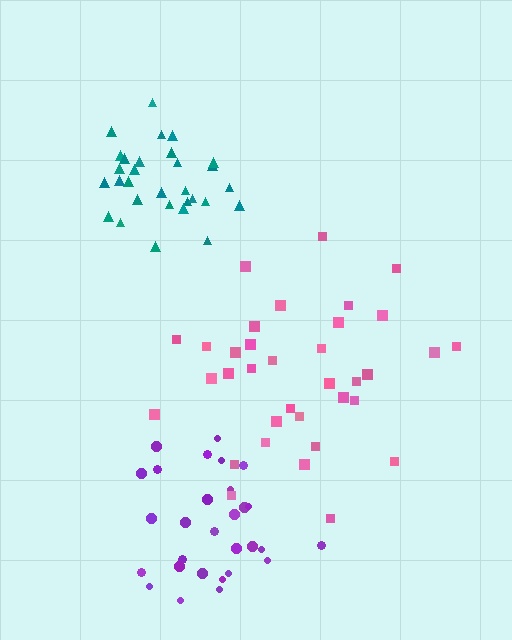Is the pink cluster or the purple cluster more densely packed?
Purple.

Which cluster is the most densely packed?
Teal.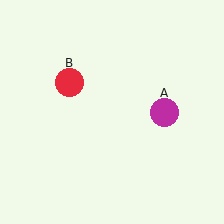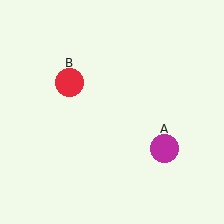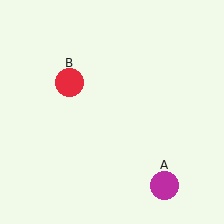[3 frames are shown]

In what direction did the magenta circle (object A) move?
The magenta circle (object A) moved down.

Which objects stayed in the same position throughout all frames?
Red circle (object B) remained stationary.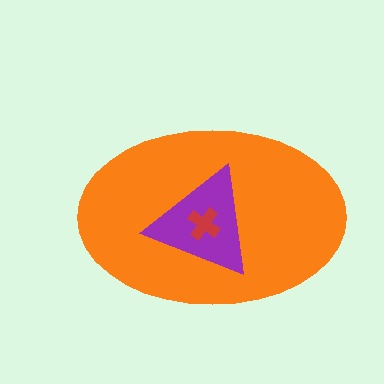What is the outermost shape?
The orange ellipse.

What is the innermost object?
The red cross.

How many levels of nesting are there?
3.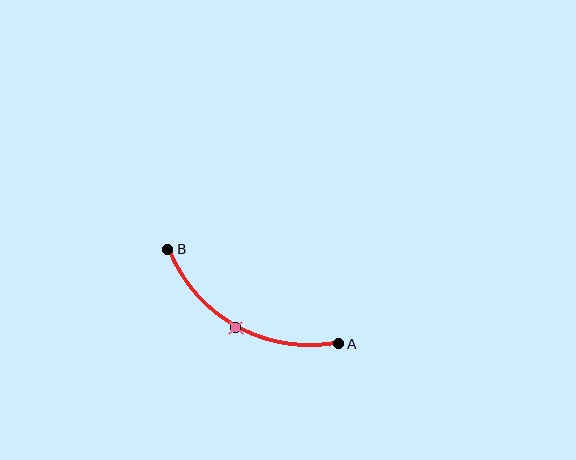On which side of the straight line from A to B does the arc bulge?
The arc bulges below the straight line connecting A and B.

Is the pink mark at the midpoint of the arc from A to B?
Yes. The pink mark lies on the arc at equal arc-length from both A and B — it is the arc midpoint.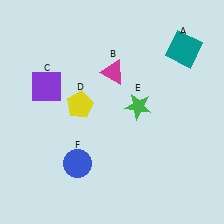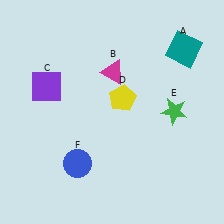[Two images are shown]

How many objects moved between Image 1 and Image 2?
2 objects moved between the two images.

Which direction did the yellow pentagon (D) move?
The yellow pentagon (D) moved right.